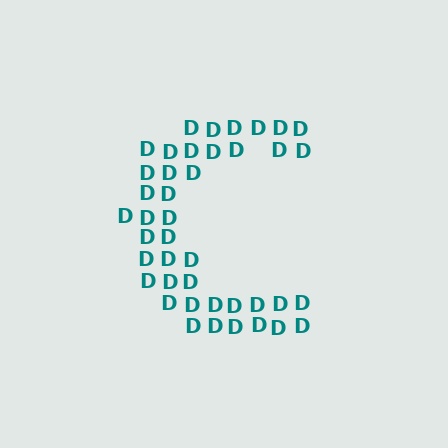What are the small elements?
The small elements are letter D's.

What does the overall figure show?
The overall figure shows the letter C.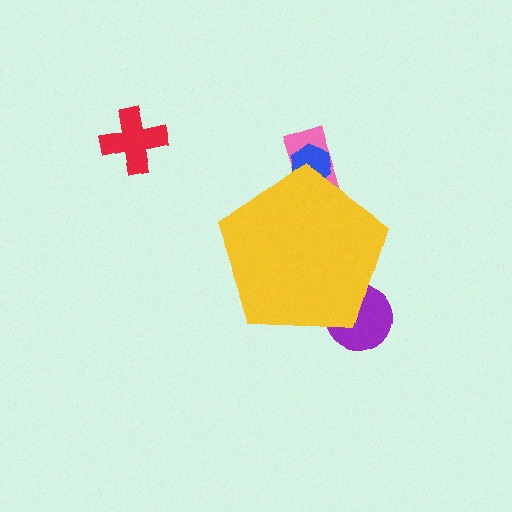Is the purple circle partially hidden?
Yes, the purple circle is partially hidden behind the yellow pentagon.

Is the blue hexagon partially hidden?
Yes, the blue hexagon is partially hidden behind the yellow pentagon.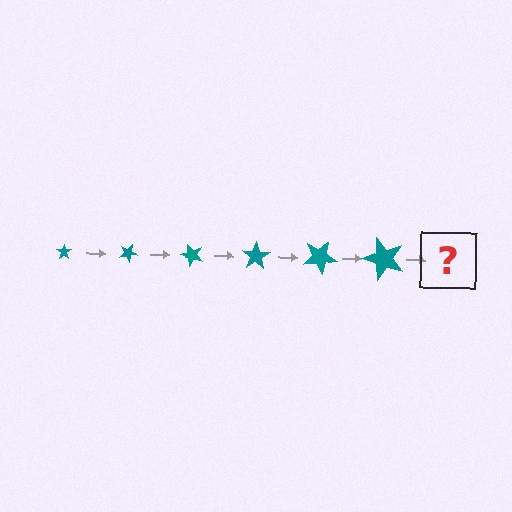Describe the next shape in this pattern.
It should be a star, larger than the previous one and rotated 150 degrees from the start.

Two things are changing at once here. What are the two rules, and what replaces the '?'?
The two rules are that the star grows larger each step and it rotates 25 degrees each step. The '?' should be a star, larger than the previous one and rotated 150 degrees from the start.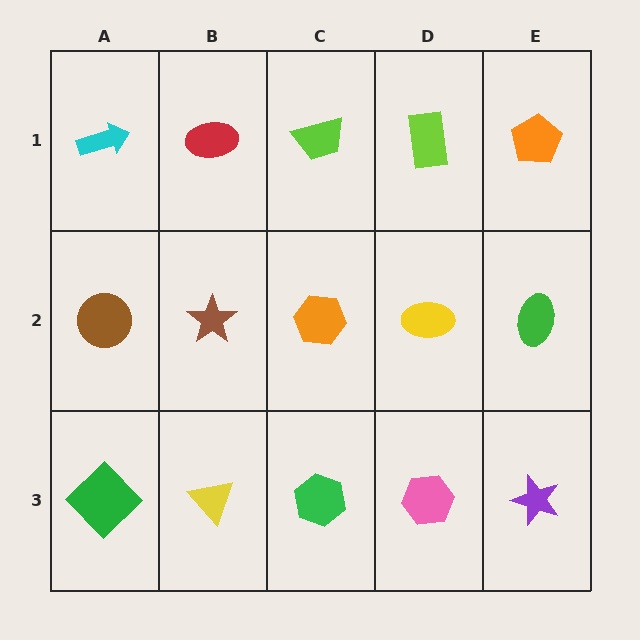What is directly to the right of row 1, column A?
A red ellipse.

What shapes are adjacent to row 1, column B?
A brown star (row 2, column B), a cyan arrow (row 1, column A), a lime trapezoid (row 1, column C).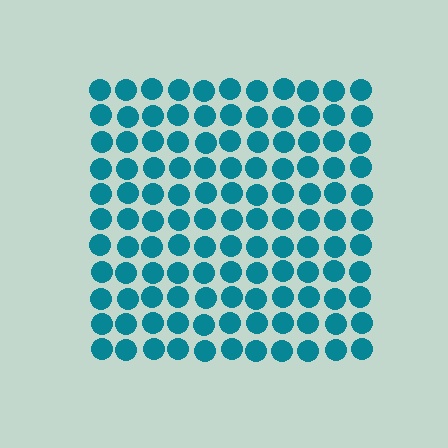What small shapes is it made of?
It is made of small circles.